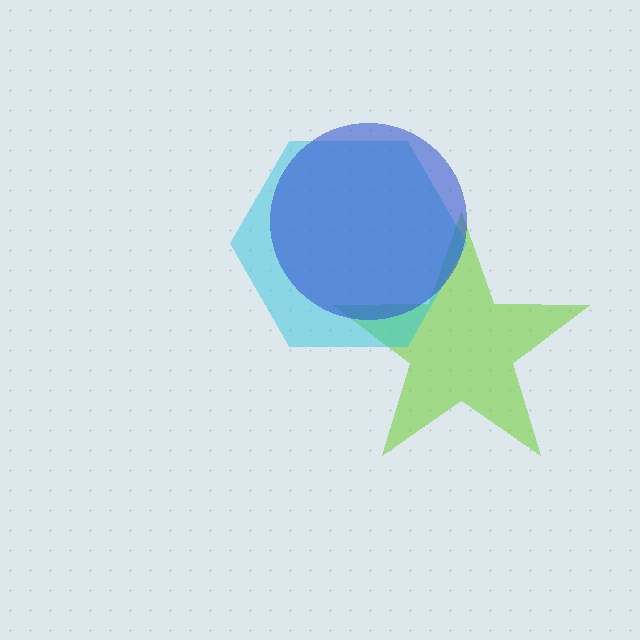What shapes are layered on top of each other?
The layered shapes are: a lime star, a cyan hexagon, a blue circle.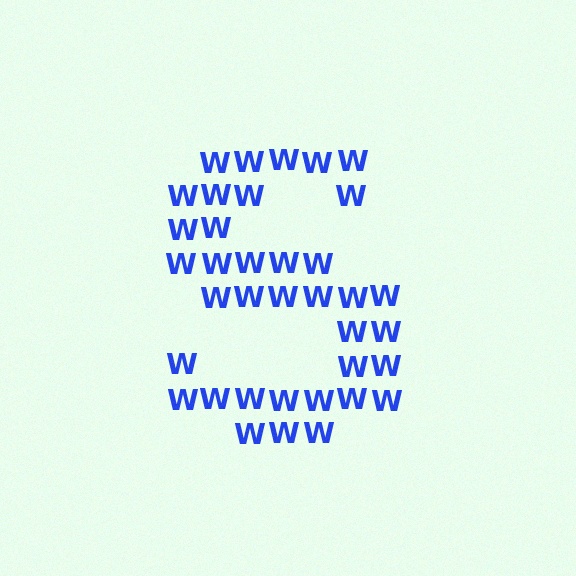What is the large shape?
The large shape is the letter S.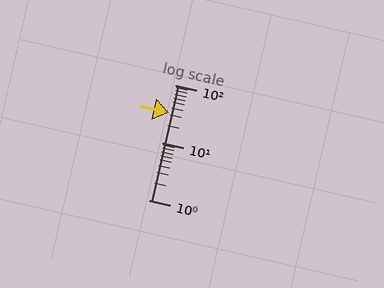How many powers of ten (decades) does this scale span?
The scale spans 2 decades, from 1 to 100.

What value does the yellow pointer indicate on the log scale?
The pointer indicates approximately 33.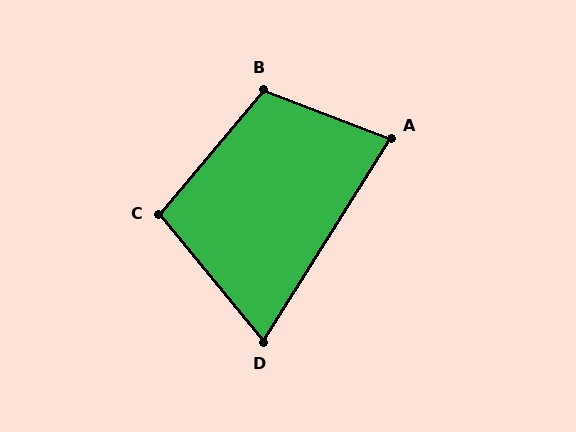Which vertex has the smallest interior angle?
D, at approximately 71 degrees.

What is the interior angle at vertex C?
Approximately 101 degrees (obtuse).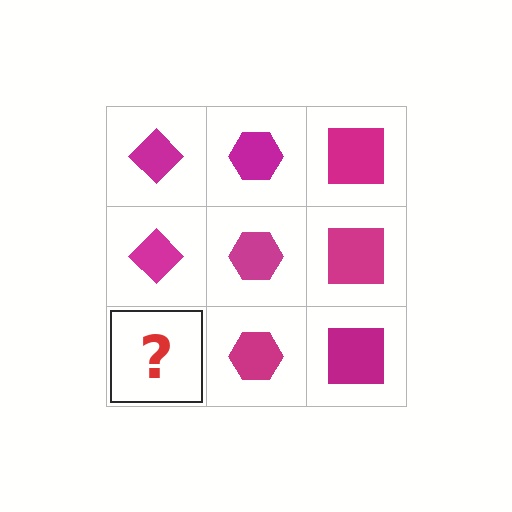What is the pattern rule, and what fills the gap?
The rule is that each column has a consistent shape. The gap should be filled with a magenta diamond.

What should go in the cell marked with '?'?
The missing cell should contain a magenta diamond.